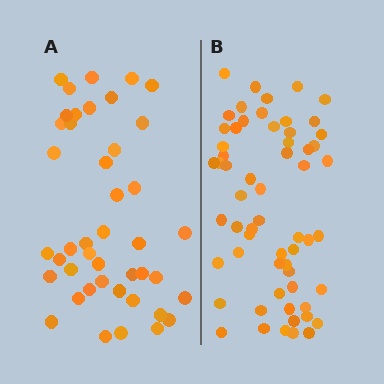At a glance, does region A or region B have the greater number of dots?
Region B (the right region) has more dots.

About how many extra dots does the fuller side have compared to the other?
Region B has approximately 15 more dots than region A.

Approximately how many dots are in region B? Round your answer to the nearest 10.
About 60 dots.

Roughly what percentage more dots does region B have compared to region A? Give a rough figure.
About 40% more.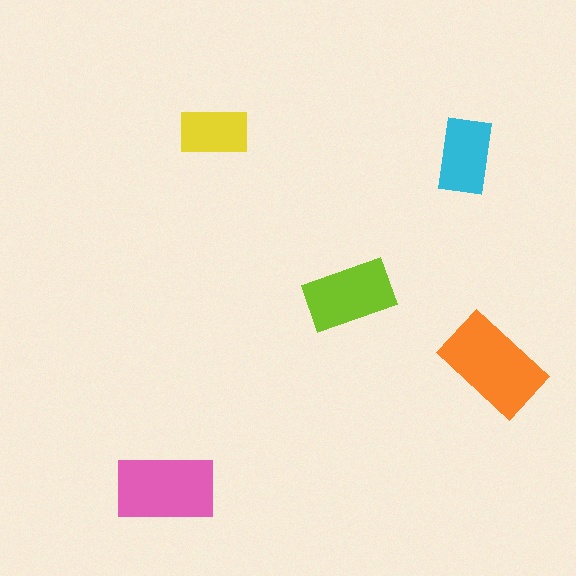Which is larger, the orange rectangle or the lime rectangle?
The orange one.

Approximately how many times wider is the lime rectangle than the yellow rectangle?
About 1.5 times wider.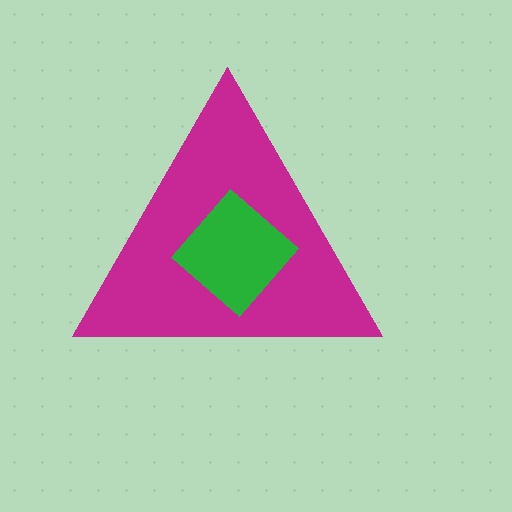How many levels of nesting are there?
2.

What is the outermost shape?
The magenta triangle.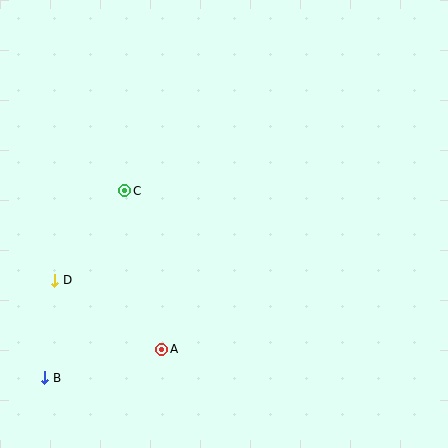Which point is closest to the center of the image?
Point C at (125, 191) is closest to the center.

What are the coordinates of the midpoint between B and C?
The midpoint between B and C is at (85, 284).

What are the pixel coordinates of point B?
Point B is at (45, 378).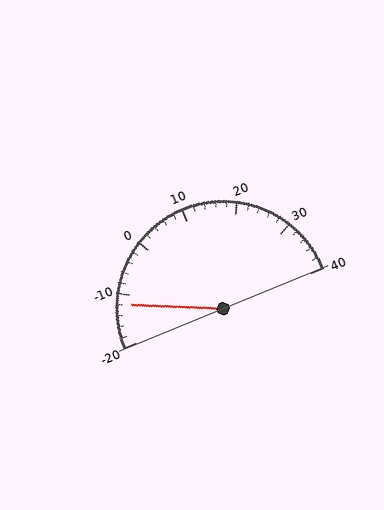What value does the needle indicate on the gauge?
The needle indicates approximately -12.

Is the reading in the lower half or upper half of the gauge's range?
The reading is in the lower half of the range (-20 to 40).